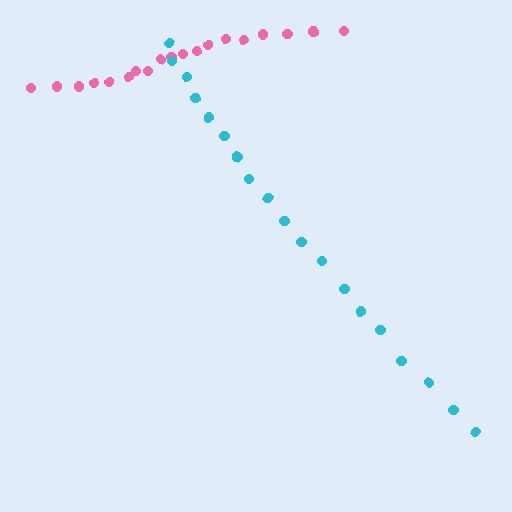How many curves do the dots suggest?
There are 2 distinct paths.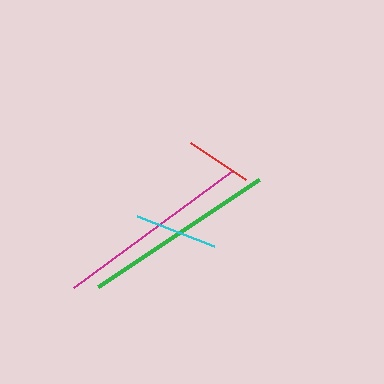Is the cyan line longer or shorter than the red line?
The cyan line is longer than the red line.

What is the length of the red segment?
The red segment is approximately 67 pixels long.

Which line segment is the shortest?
The red line is the shortest at approximately 67 pixels.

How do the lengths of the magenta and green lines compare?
The magenta and green lines are approximately the same length.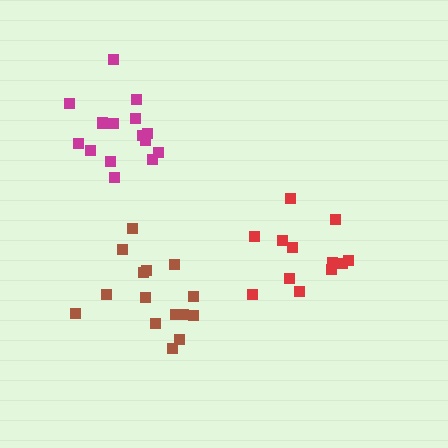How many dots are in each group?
Group 1: 12 dots, Group 2: 15 dots, Group 3: 15 dots (42 total).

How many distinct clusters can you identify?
There are 3 distinct clusters.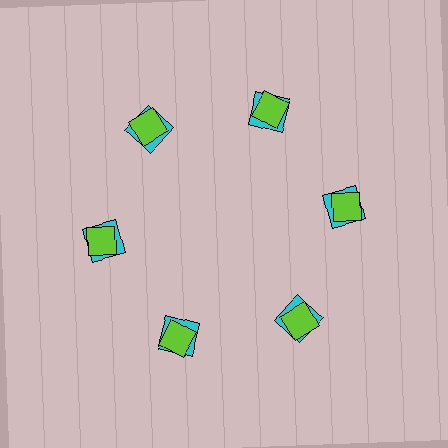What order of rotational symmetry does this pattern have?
This pattern has 6-fold rotational symmetry.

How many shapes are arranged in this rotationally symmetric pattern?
There are 12 shapes, arranged in 6 groups of 2.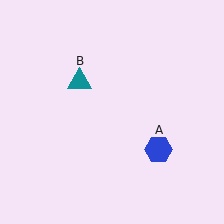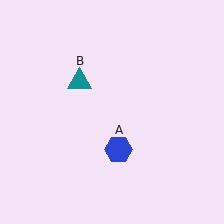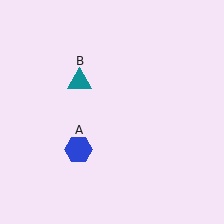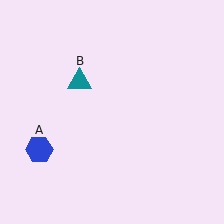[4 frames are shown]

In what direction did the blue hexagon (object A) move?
The blue hexagon (object A) moved left.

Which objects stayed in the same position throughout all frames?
Teal triangle (object B) remained stationary.